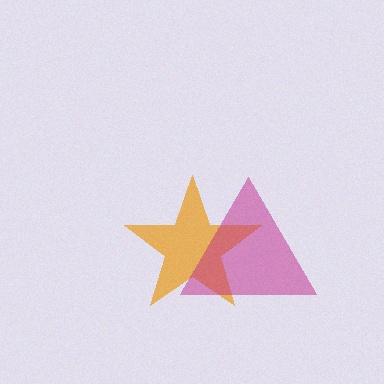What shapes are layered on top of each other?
The layered shapes are: an orange star, a magenta triangle.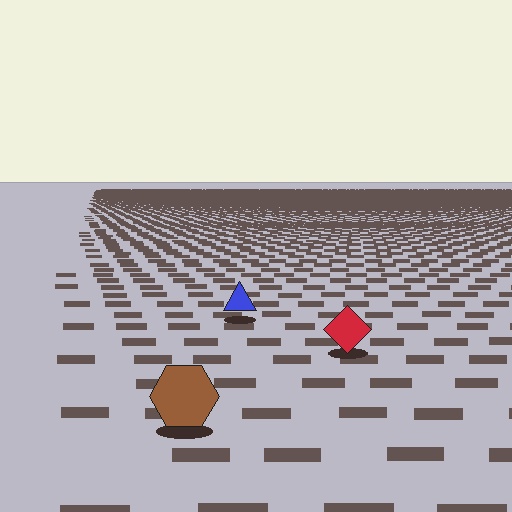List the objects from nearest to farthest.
From nearest to farthest: the brown hexagon, the red diamond, the blue triangle.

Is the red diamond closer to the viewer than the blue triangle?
Yes. The red diamond is closer — you can tell from the texture gradient: the ground texture is coarser near it.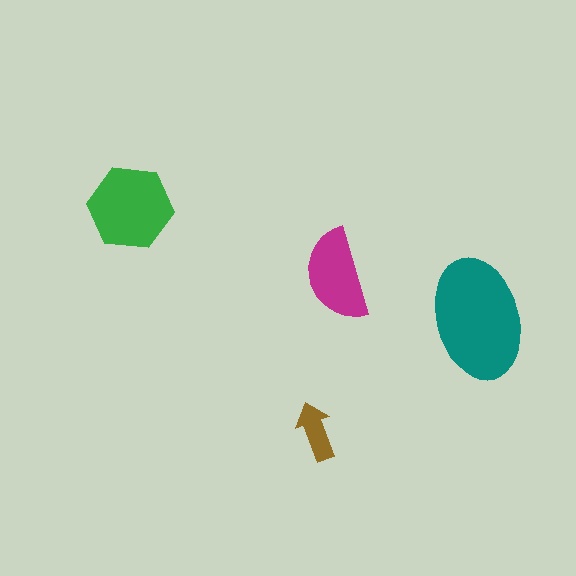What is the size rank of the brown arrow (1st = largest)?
4th.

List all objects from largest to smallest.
The teal ellipse, the green hexagon, the magenta semicircle, the brown arrow.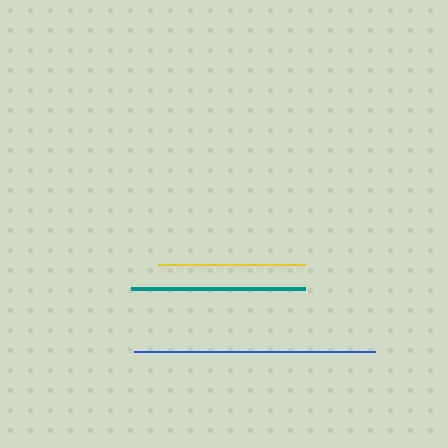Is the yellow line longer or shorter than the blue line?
The blue line is longer than the yellow line.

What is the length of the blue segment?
The blue segment is approximately 241 pixels long.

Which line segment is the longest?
The blue line is the longest at approximately 241 pixels.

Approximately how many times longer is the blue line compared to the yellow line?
The blue line is approximately 1.6 times the length of the yellow line.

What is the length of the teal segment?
The teal segment is approximately 174 pixels long.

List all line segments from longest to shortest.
From longest to shortest: blue, teal, yellow.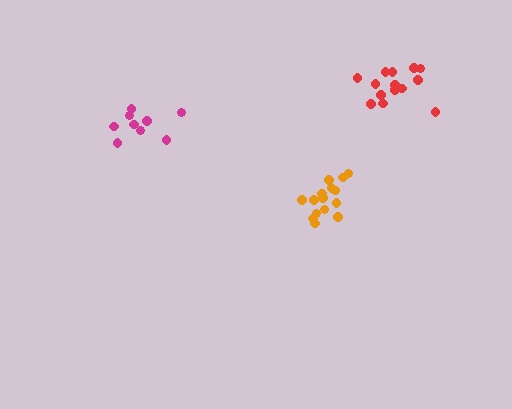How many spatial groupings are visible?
There are 3 spatial groupings.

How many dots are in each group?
Group 1: 15 dots, Group 2: 9 dots, Group 3: 14 dots (38 total).